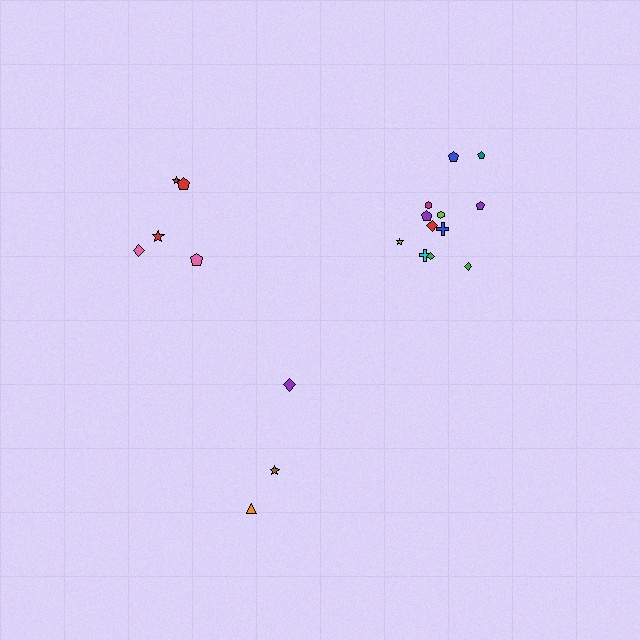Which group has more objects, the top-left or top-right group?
The top-right group.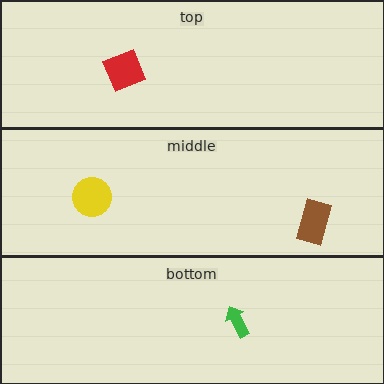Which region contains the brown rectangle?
The middle region.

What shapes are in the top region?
The red square.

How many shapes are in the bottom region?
1.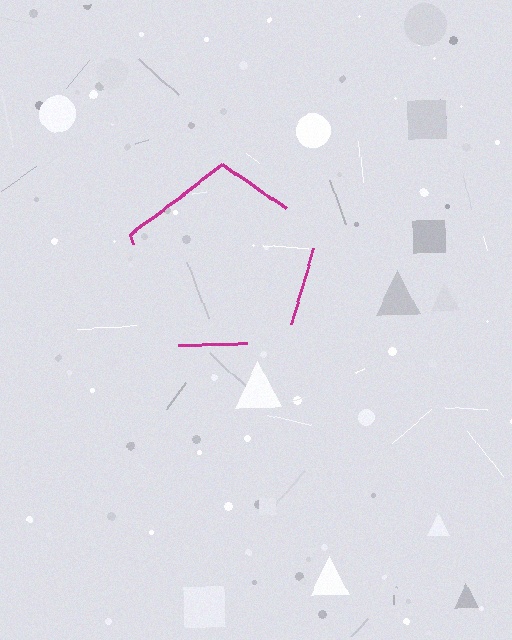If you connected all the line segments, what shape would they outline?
They would outline a pentagon.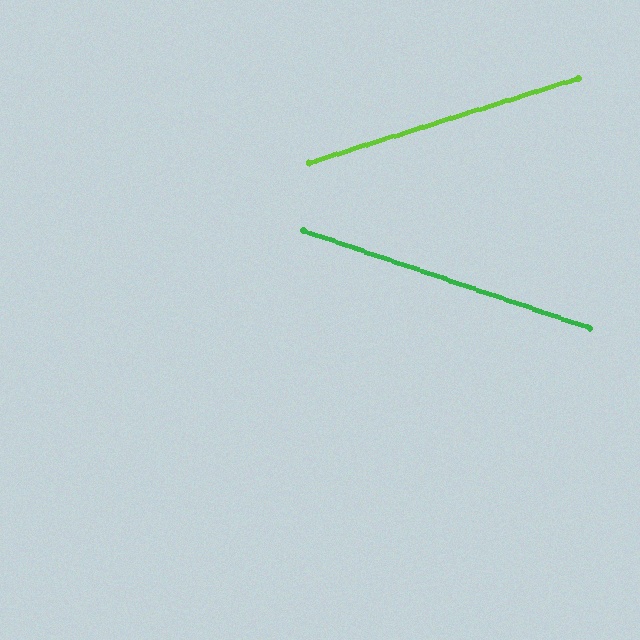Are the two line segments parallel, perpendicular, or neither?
Neither parallel nor perpendicular — they differ by about 36°.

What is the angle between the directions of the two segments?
Approximately 36 degrees.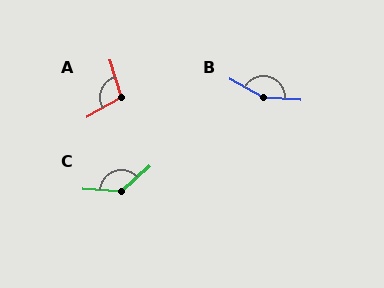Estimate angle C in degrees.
Approximately 135 degrees.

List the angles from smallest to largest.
A (102°), C (135°), B (154°).